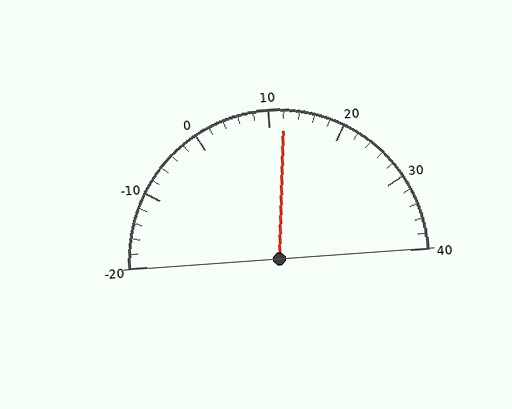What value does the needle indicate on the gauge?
The needle indicates approximately 12.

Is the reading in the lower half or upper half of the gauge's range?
The reading is in the upper half of the range (-20 to 40).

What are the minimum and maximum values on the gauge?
The gauge ranges from -20 to 40.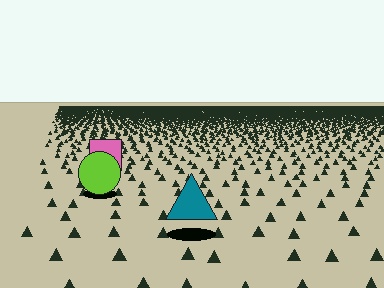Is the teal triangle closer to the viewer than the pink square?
Yes. The teal triangle is closer — you can tell from the texture gradient: the ground texture is coarser near it.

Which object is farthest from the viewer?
The pink square is farthest from the viewer. It appears smaller and the ground texture around it is denser.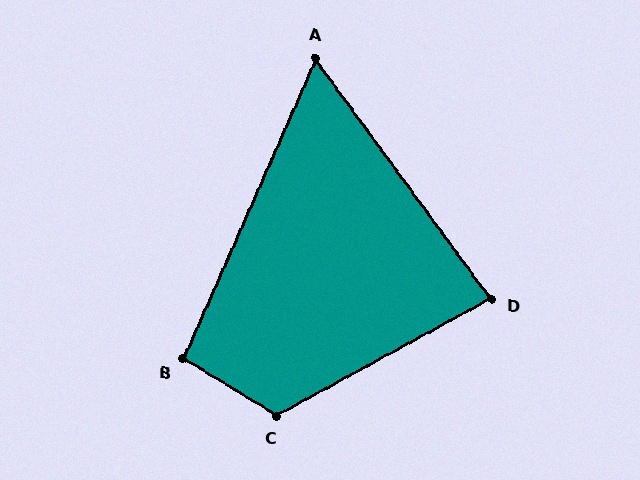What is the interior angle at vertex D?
Approximately 82 degrees (acute).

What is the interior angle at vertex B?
Approximately 98 degrees (obtuse).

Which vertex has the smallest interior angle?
A, at approximately 60 degrees.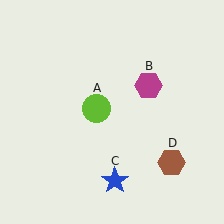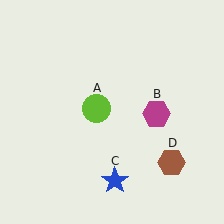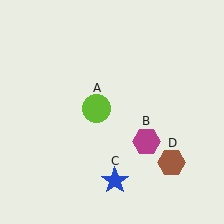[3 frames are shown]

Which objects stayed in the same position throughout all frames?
Lime circle (object A) and blue star (object C) and brown hexagon (object D) remained stationary.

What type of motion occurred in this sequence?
The magenta hexagon (object B) rotated clockwise around the center of the scene.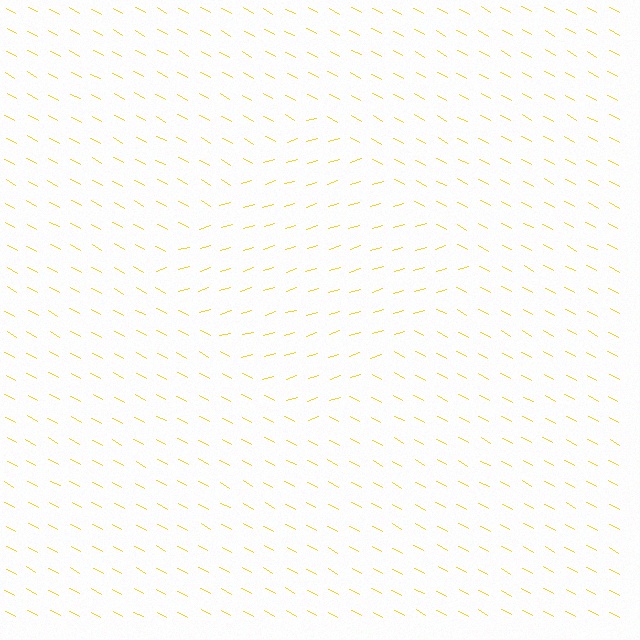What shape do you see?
I see a diamond.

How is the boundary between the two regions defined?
The boundary is defined purely by a change in line orientation (approximately 45 degrees difference). All lines are the same color and thickness.